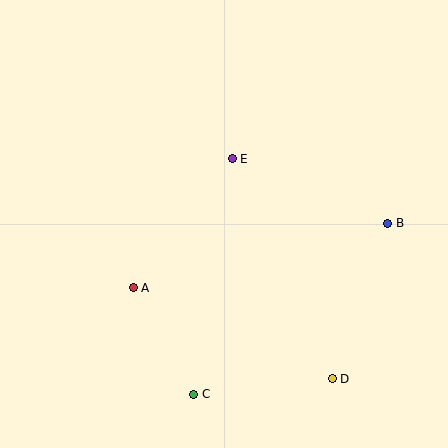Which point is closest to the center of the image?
Point E at (232, 159) is closest to the center.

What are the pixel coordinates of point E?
Point E is at (232, 159).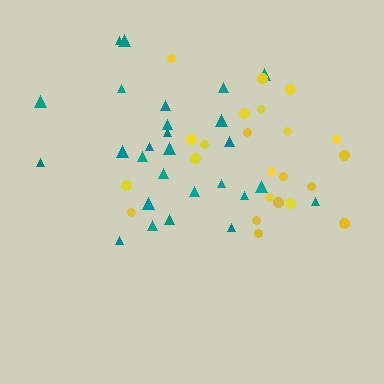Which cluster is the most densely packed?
Yellow.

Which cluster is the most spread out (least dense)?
Teal.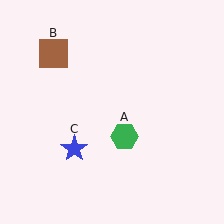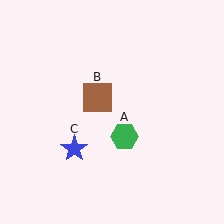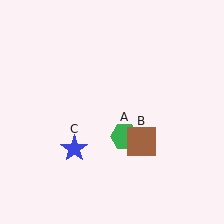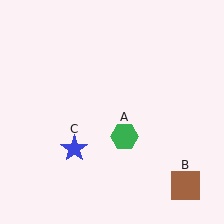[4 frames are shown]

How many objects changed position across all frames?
1 object changed position: brown square (object B).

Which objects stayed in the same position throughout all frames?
Green hexagon (object A) and blue star (object C) remained stationary.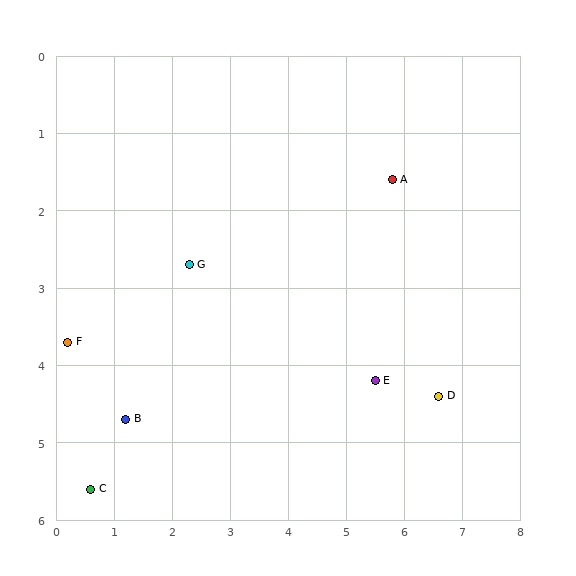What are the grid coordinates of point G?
Point G is at approximately (2.3, 2.7).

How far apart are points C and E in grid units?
Points C and E are about 5.1 grid units apart.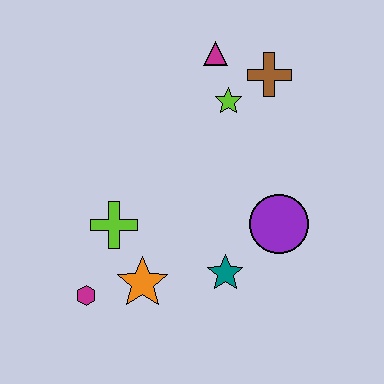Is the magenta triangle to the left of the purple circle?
Yes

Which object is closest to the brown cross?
The lime star is closest to the brown cross.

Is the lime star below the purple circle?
No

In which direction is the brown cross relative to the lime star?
The brown cross is to the right of the lime star.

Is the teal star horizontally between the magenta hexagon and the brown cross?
Yes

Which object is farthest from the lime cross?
The brown cross is farthest from the lime cross.